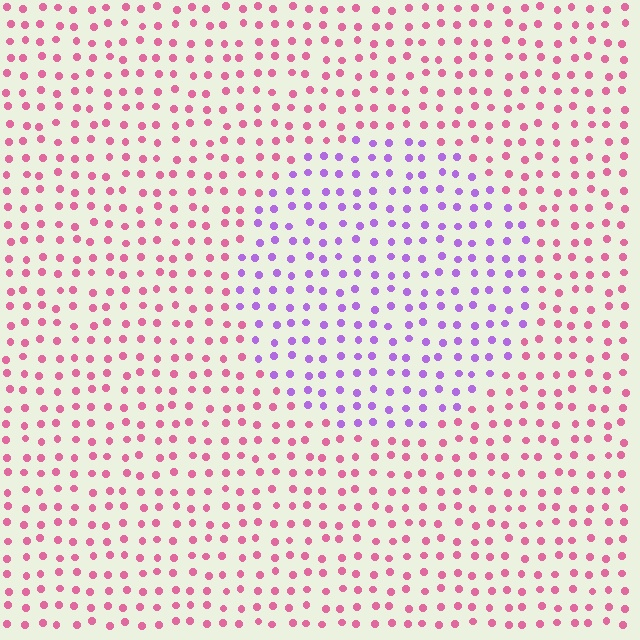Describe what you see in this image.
The image is filled with small pink elements in a uniform arrangement. A circle-shaped region is visible where the elements are tinted to a slightly different hue, forming a subtle color boundary.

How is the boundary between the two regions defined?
The boundary is defined purely by a slight shift in hue (about 56 degrees). Spacing, size, and orientation are identical on both sides.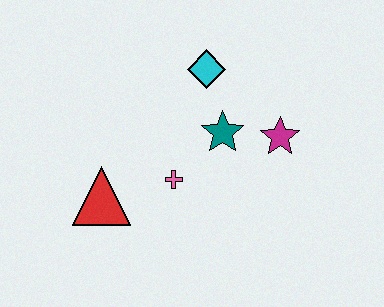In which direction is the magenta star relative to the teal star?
The magenta star is to the right of the teal star.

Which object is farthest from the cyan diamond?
The red triangle is farthest from the cyan diamond.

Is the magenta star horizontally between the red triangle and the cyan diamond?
No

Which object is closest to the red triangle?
The pink cross is closest to the red triangle.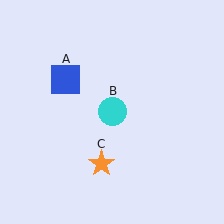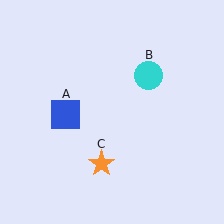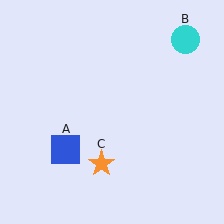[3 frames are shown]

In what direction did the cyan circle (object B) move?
The cyan circle (object B) moved up and to the right.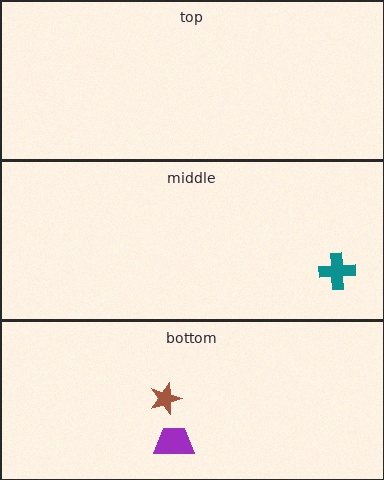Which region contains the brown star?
The bottom region.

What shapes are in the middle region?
The teal cross.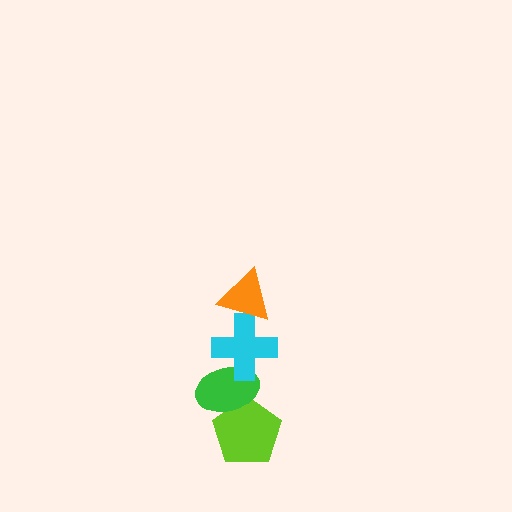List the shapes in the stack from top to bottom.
From top to bottom: the orange triangle, the cyan cross, the green ellipse, the lime pentagon.